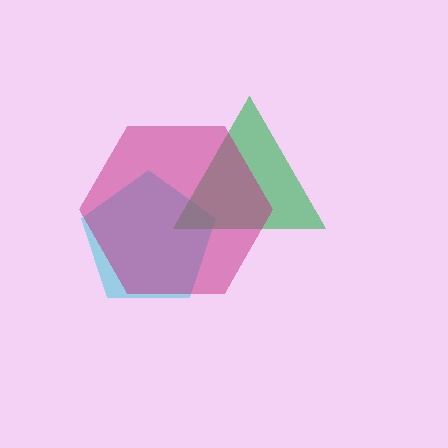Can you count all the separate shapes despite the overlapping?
Yes, there are 3 separate shapes.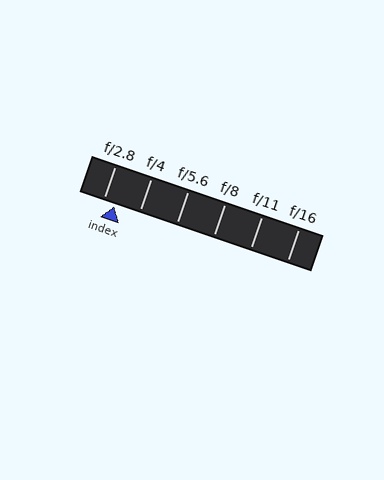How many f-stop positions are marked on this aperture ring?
There are 6 f-stop positions marked.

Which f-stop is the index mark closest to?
The index mark is closest to f/2.8.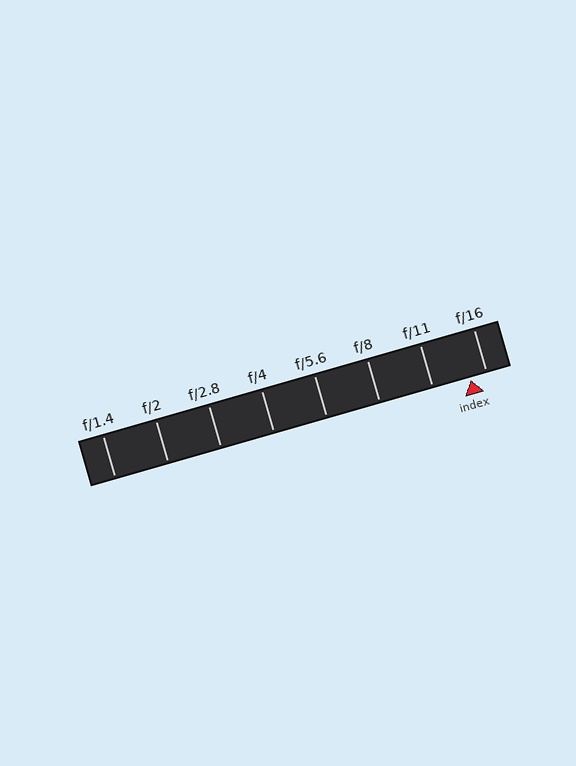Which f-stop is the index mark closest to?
The index mark is closest to f/16.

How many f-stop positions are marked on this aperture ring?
There are 8 f-stop positions marked.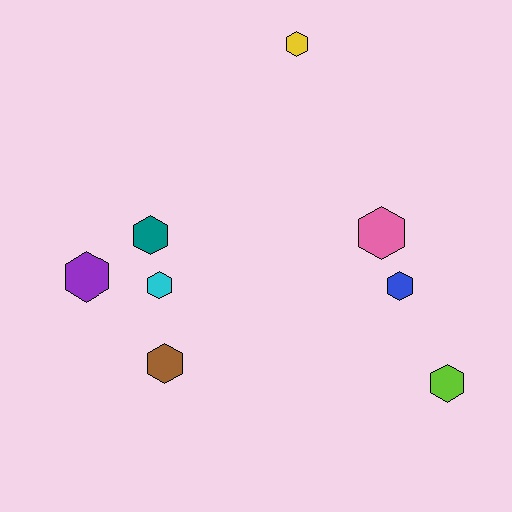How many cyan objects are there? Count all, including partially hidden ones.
There is 1 cyan object.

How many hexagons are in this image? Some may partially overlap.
There are 8 hexagons.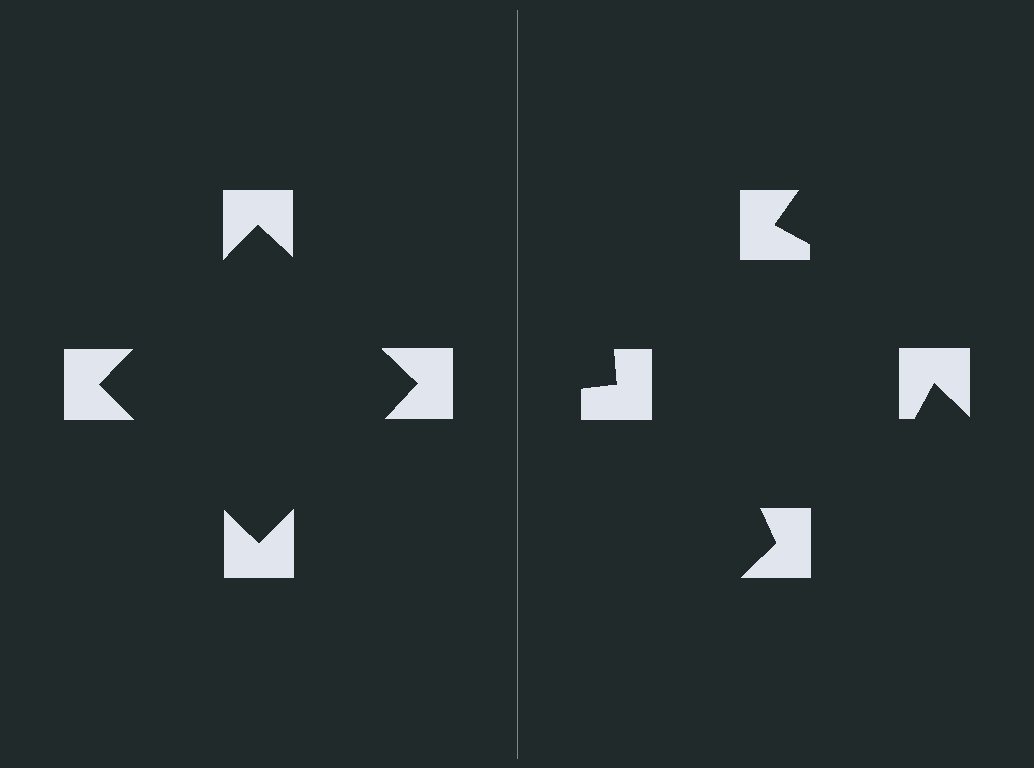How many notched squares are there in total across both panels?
8 — 4 on each side.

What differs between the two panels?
The notched squares are positioned identically on both sides; only the wedge orientations differ. On the left they align to a square; on the right they are misaligned.